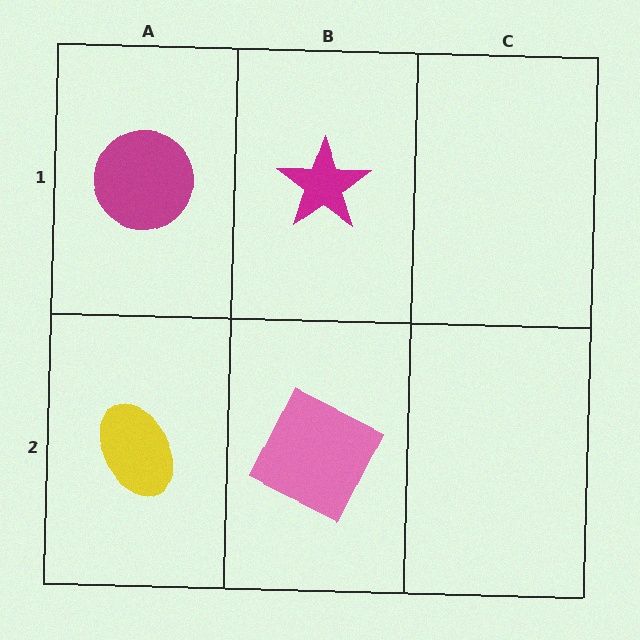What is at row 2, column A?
A yellow ellipse.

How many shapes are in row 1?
2 shapes.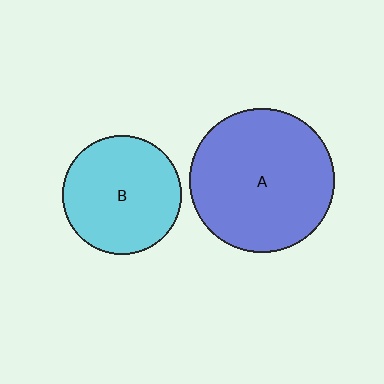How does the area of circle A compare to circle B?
Approximately 1.5 times.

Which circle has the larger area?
Circle A (blue).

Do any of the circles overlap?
No, none of the circles overlap.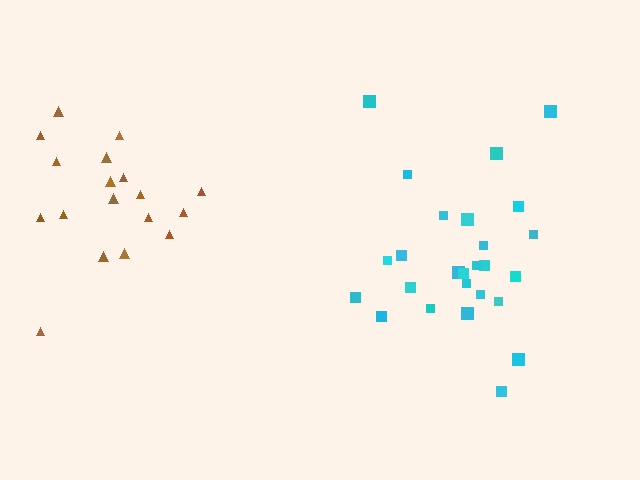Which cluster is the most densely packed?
Cyan.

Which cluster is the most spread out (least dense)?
Brown.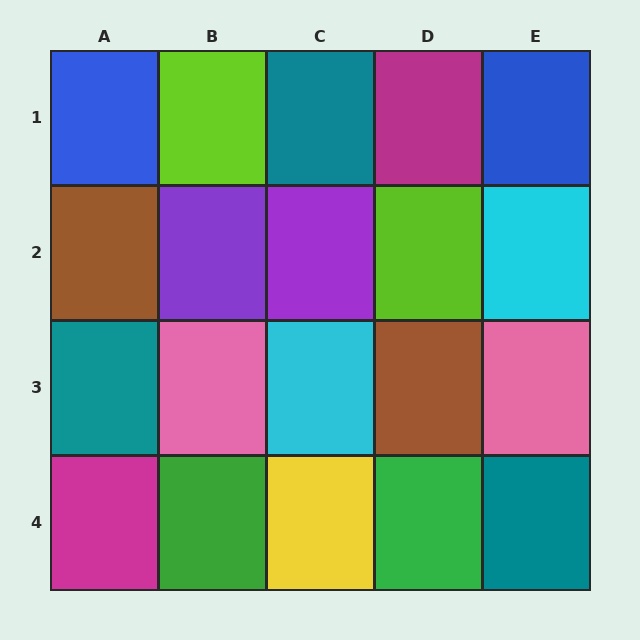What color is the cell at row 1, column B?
Lime.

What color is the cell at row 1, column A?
Blue.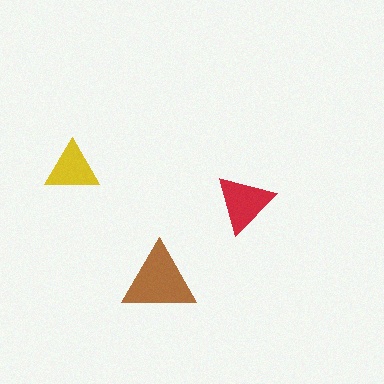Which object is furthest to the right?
The red triangle is rightmost.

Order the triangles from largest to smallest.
the brown one, the red one, the yellow one.